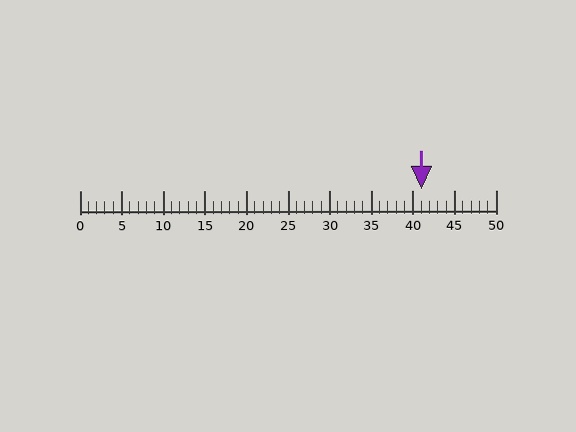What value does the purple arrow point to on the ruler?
The purple arrow points to approximately 41.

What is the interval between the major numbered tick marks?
The major tick marks are spaced 5 units apart.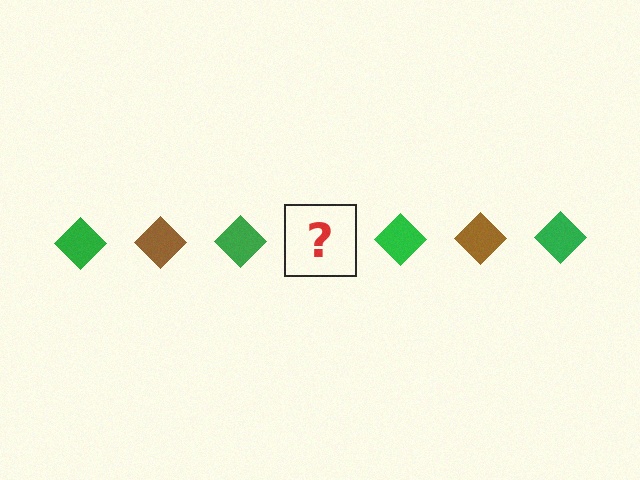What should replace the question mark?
The question mark should be replaced with a brown diamond.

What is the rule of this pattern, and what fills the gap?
The rule is that the pattern cycles through green, brown diamonds. The gap should be filled with a brown diamond.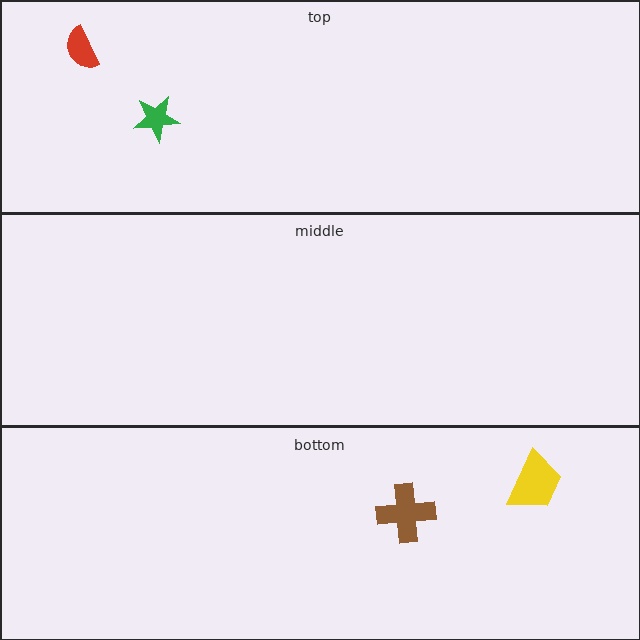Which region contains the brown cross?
The bottom region.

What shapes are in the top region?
The red semicircle, the green star.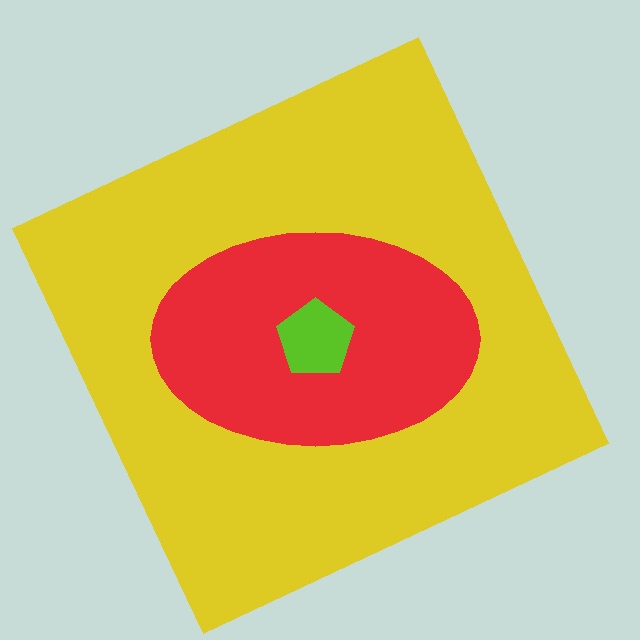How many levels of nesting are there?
3.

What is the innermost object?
The lime pentagon.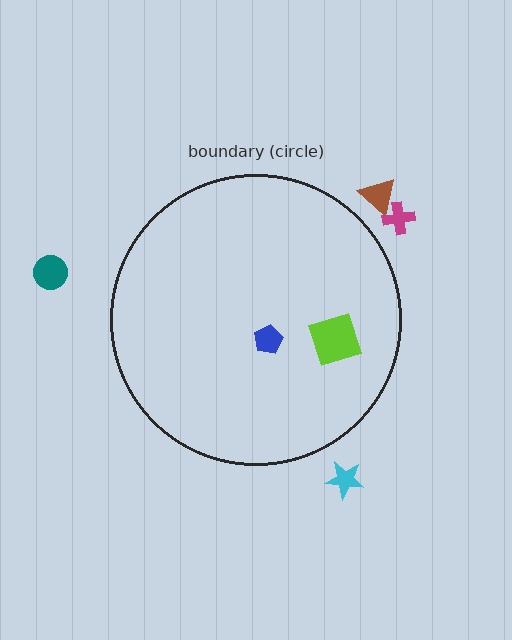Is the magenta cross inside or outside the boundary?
Outside.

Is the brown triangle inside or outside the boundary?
Outside.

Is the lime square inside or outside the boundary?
Inside.